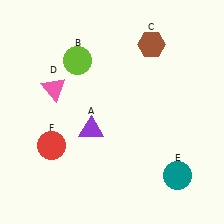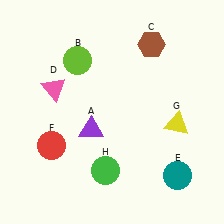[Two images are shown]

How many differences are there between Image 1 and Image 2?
There are 2 differences between the two images.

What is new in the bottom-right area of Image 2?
A yellow triangle (G) was added in the bottom-right area of Image 2.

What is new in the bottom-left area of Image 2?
A green circle (H) was added in the bottom-left area of Image 2.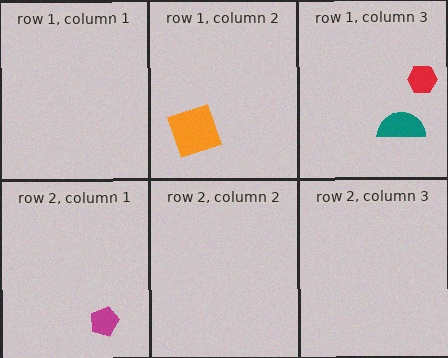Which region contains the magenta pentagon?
The row 2, column 1 region.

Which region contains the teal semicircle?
The row 1, column 3 region.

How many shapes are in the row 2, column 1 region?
1.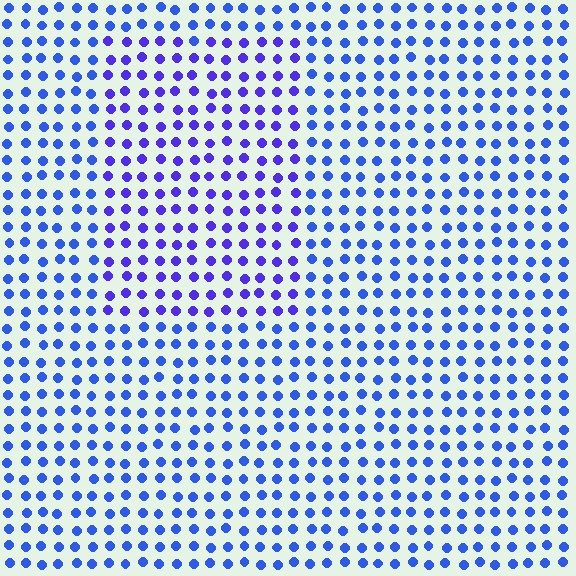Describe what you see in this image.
The image is filled with small blue elements in a uniform arrangement. A rectangle-shaped region is visible where the elements are tinted to a slightly different hue, forming a subtle color boundary.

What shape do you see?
I see a rectangle.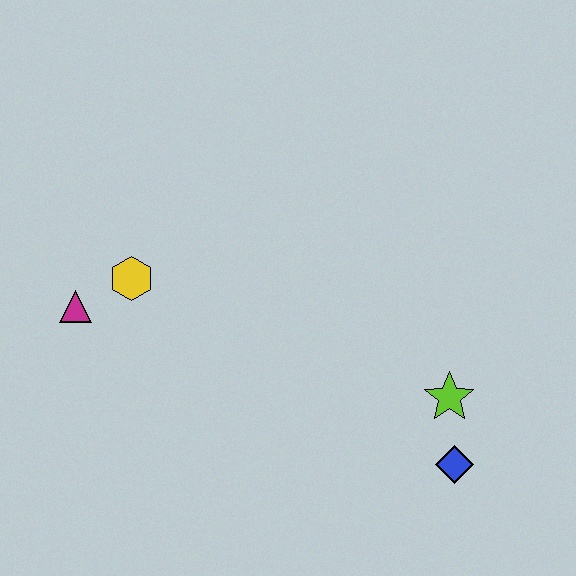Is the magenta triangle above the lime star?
Yes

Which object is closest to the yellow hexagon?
The magenta triangle is closest to the yellow hexagon.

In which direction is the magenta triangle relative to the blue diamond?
The magenta triangle is to the left of the blue diamond.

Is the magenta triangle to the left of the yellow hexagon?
Yes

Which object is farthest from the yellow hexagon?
The blue diamond is farthest from the yellow hexagon.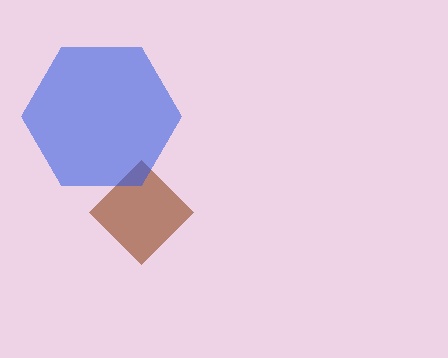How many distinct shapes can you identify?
There are 2 distinct shapes: a brown diamond, a blue hexagon.